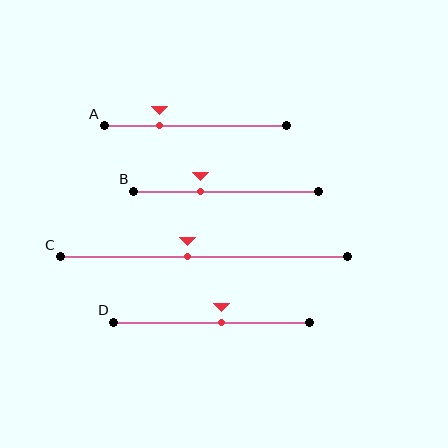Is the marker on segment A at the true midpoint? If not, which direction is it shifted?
No, the marker on segment A is shifted to the left by about 20% of the segment length.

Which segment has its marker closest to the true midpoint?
Segment D has its marker closest to the true midpoint.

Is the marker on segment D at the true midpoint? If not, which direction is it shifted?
No, the marker on segment D is shifted to the right by about 5% of the segment length.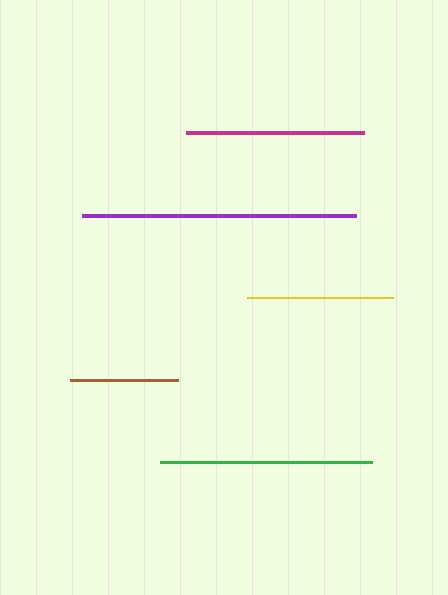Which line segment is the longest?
The purple line is the longest at approximately 274 pixels.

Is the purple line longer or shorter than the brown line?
The purple line is longer than the brown line.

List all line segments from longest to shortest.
From longest to shortest: purple, green, magenta, yellow, brown.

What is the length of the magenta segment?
The magenta segment is approximately 178 pixels long.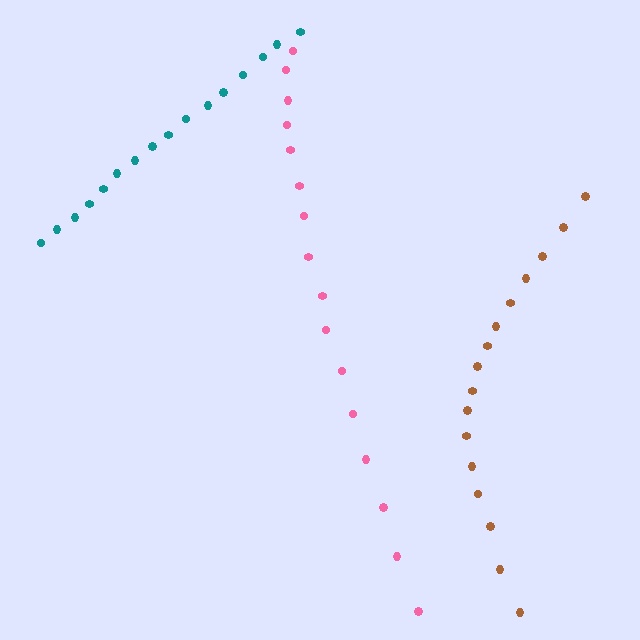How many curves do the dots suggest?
There are 3 distinct paths.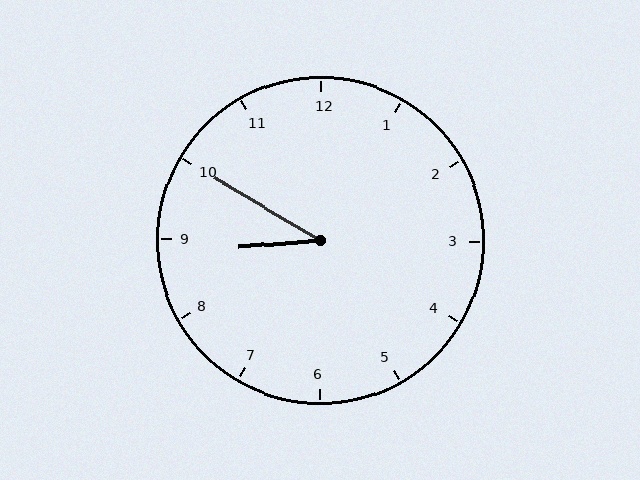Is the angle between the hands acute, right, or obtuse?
It is acute.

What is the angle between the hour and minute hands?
Approximately 35 degrees.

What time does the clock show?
8:50.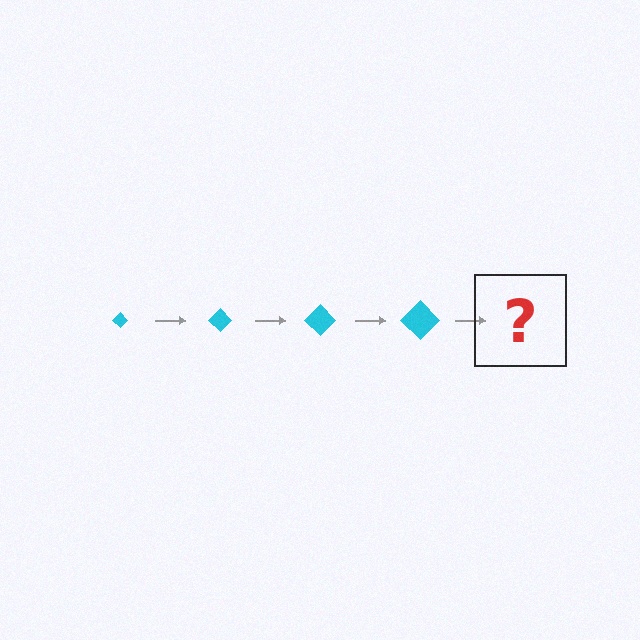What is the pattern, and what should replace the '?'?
The pattern is that the diamond gets progressively larger each step. The '?' should be a cyan diamond, larger than the previous one.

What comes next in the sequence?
The next element should be a cyan diamond, larger than the previous one.